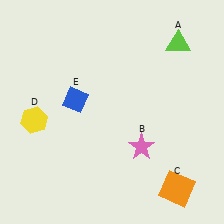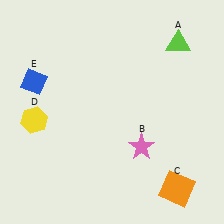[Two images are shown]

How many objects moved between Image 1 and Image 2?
1 object moved between the two images.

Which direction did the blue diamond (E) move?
The blue diamond (E) moved left.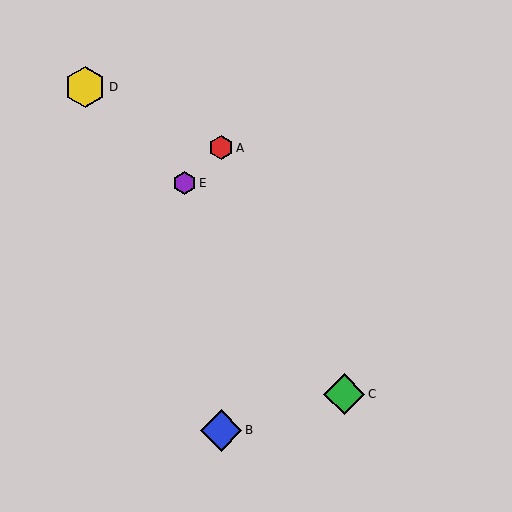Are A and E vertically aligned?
No, A is at x≈221 and E is at x≈185.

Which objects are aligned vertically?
Objects A, B are aligned vertically.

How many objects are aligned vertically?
2 objects (A, B) are aligned vertically.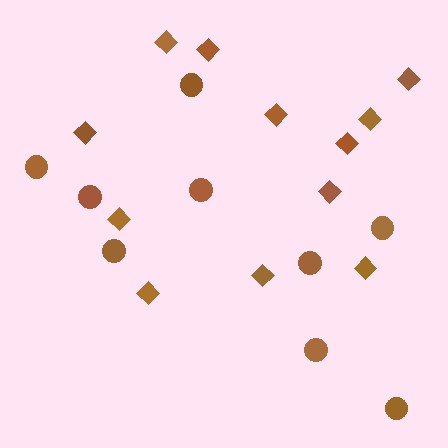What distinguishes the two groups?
There are 2 groups: one group of diamonds (12) and one group of circles (9).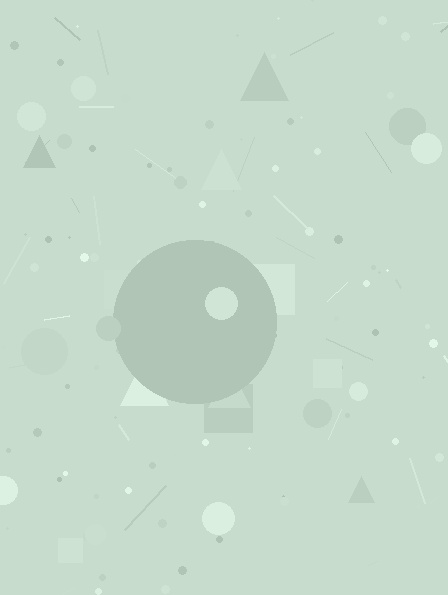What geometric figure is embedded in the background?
A circle is embedded in the background.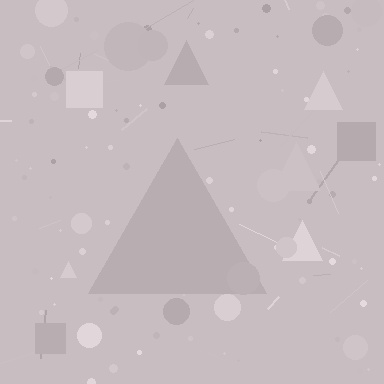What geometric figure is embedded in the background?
A triangle is embedded in the background.